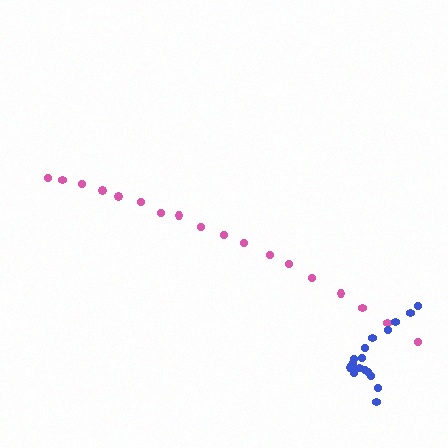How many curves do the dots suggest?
There are 2 distinct paths.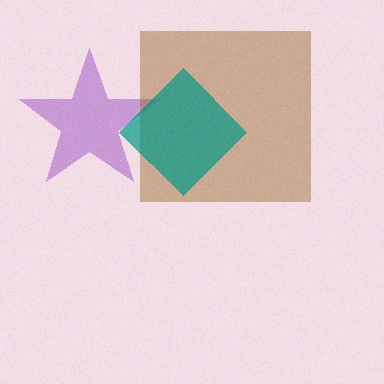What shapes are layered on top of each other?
The layered shapes are: a purple star, a brown square, a teal diamond.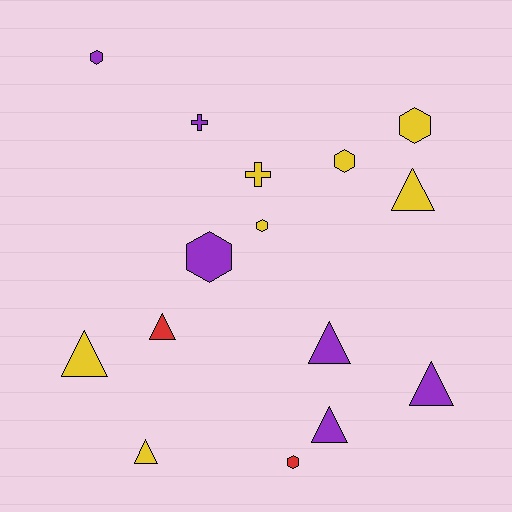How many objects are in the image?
There are 15 objects.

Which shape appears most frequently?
Triangle, with 7 objects.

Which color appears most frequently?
Yellow, with 7 objects.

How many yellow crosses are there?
There is 1 yellow cross.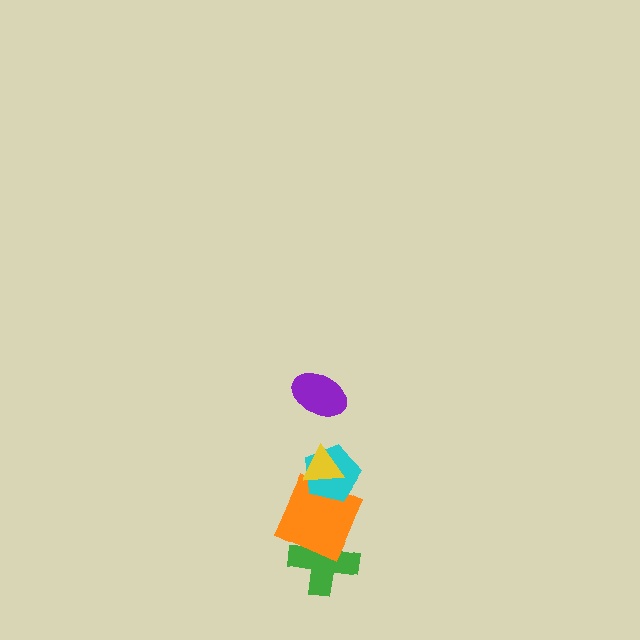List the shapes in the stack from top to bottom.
From top to bottom: the purple ellipse, the yellow triangle, the cyan pentagon, the orange square, the green cross.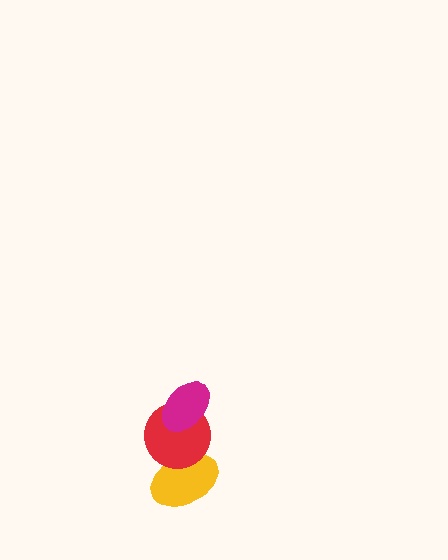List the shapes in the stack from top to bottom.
From top to bottom: the magenta ellipse, the red circle, the yellow ellipse.